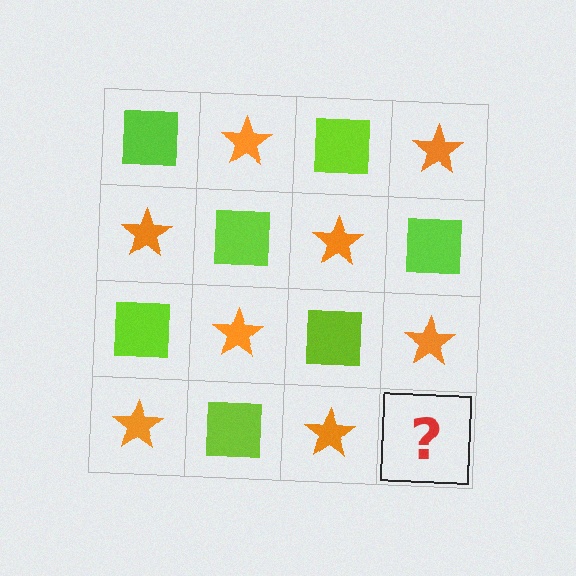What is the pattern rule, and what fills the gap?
The rule is that it alternates lime square and orange star in a checkerboard pattern. The gap should be filled with a lime square.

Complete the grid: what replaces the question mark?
The question mark should be replaced with a lime square.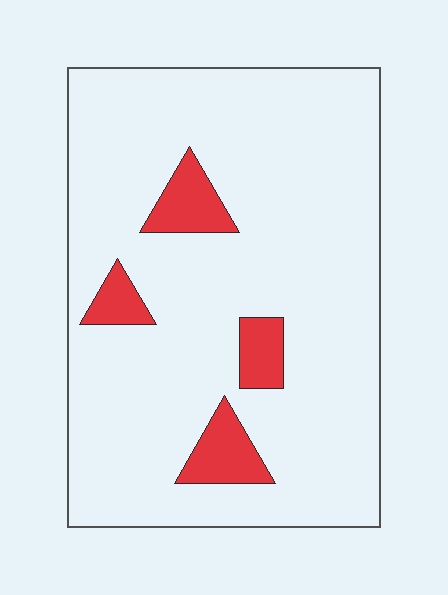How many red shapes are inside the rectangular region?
4.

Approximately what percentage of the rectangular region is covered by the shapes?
Approximately 10%.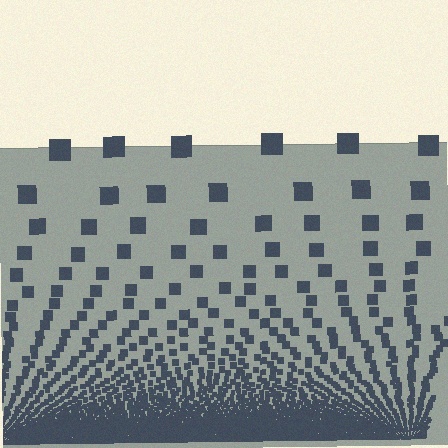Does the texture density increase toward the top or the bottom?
Density increases toward the bottom.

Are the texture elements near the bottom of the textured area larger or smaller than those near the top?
Smaller. The gradient is inverted — elements near the bottom are smaller and denser.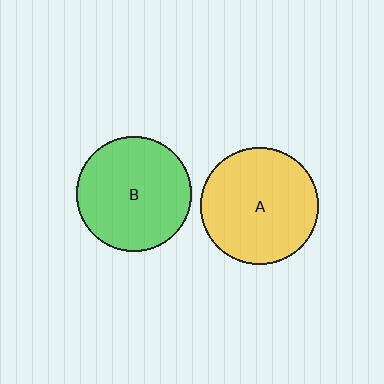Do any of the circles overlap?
No, none of the circles overlap.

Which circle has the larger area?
Circle A (yellow).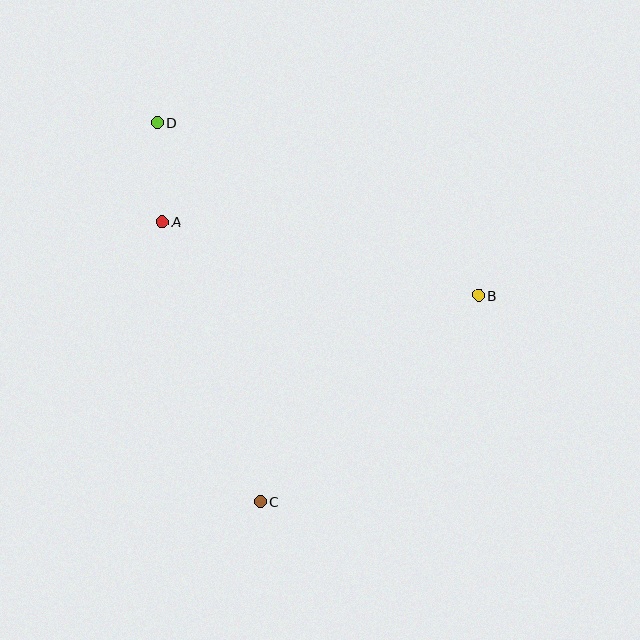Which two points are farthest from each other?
Points C and D are farthest from each other.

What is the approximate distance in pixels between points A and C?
The distance between A and C is approximately 297 pixels.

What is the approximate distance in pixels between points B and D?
The distance between B and D is approximately 364 pixels.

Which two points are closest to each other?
Points A and D are closest to each other.